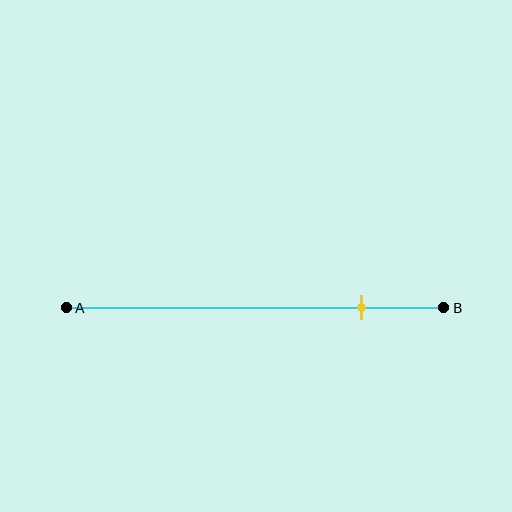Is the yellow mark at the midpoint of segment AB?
No, the mark is at about 80% from A, not at the 50% midpoint.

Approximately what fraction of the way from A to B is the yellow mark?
The yellow mark is approximately 80% of the way from A to B.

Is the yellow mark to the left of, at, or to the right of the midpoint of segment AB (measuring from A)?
The yellow mark is to the right of the midpoint of segment AB.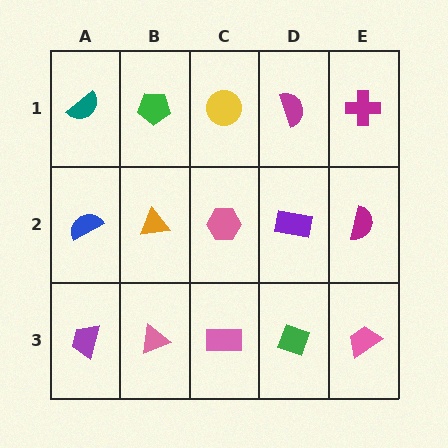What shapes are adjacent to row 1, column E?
A magenta semicircle (row 2, column E), a magenta semicircle (row 1, column D).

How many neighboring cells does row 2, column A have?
3.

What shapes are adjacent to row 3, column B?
An orange triangle (row 2, column B), a purple trapezoid (row 3, column A), a pink rectangle (row 3, column C).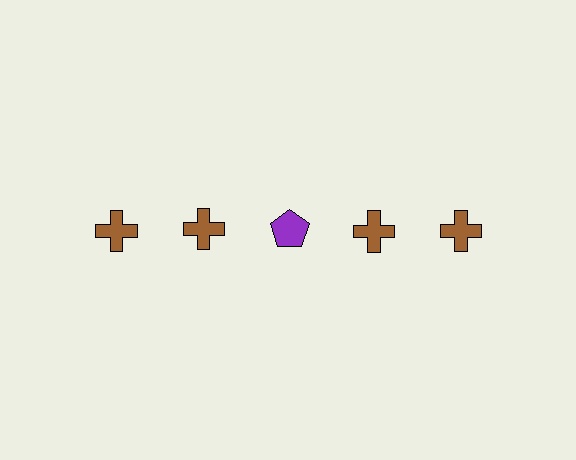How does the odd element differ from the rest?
It differs in both color (purple instead of brown) and shape (pentagon instead of cross).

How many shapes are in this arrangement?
There are 5 shapes arranged in a grid pattern.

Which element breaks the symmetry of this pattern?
The purple pentagon in the top row, center column breaks the symmetry. All other shapes are brown crosses.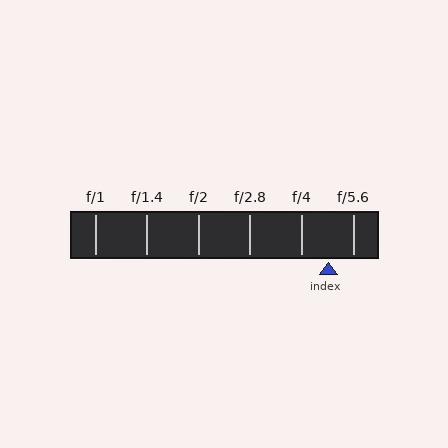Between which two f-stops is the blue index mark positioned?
The index mark is between f/4 and f/5.6.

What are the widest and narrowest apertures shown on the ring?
The widest aperture shown is f/1 and the narrowest is f/5.6.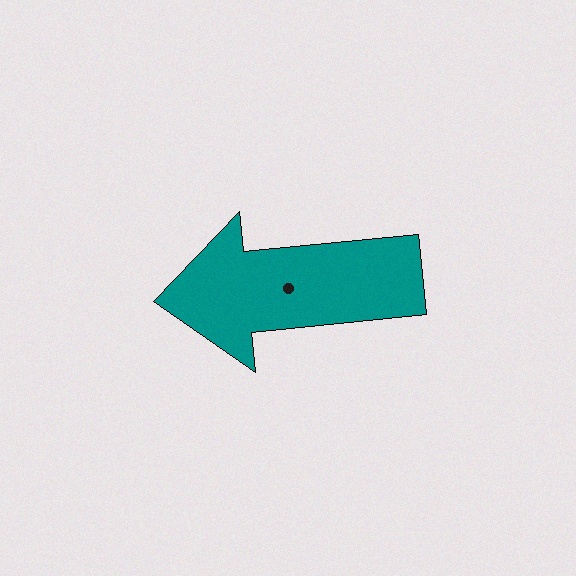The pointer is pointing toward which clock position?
Roughly 9 o'clock.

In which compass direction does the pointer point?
West.